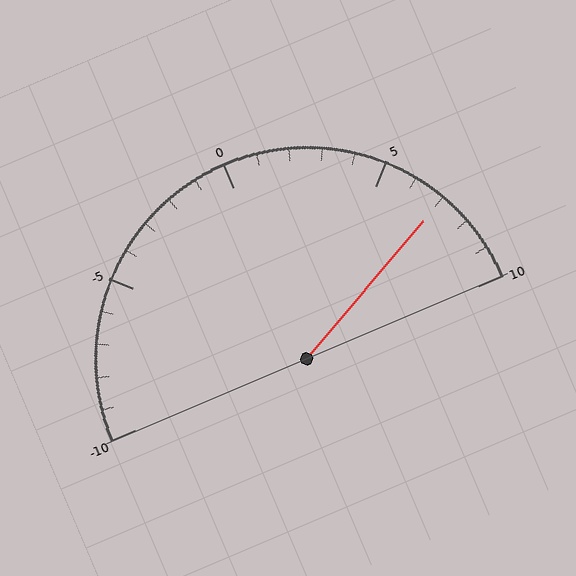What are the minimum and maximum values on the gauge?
The gauge ranges from -10 to 10.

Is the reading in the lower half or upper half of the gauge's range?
The reading is in the upper half of the range (-10 to 10).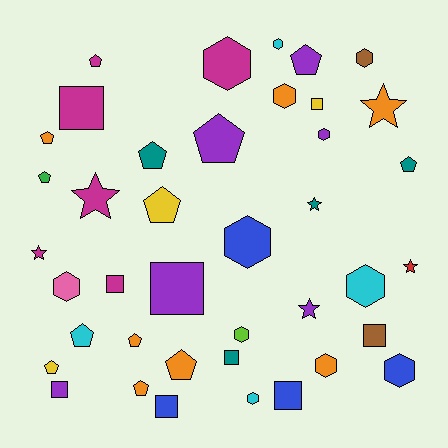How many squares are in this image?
There are 9 squares.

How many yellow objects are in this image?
There are 3 yellow objects.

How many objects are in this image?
There are 40 objects.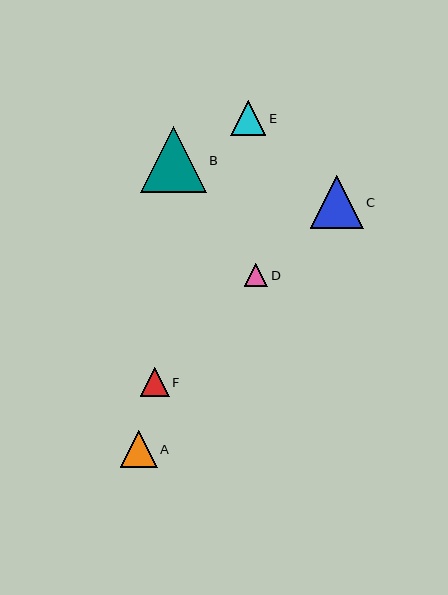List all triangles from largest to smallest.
From largest to smallest: B, C, A, E, F, D.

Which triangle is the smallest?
Triangle D is the smallest with a size of approximately 23 pixels.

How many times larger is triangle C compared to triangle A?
Triangle C is approximately 1.4 times the size of triangle A.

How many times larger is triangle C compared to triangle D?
Triangle C is approximately 2.3 times the size of triangle D.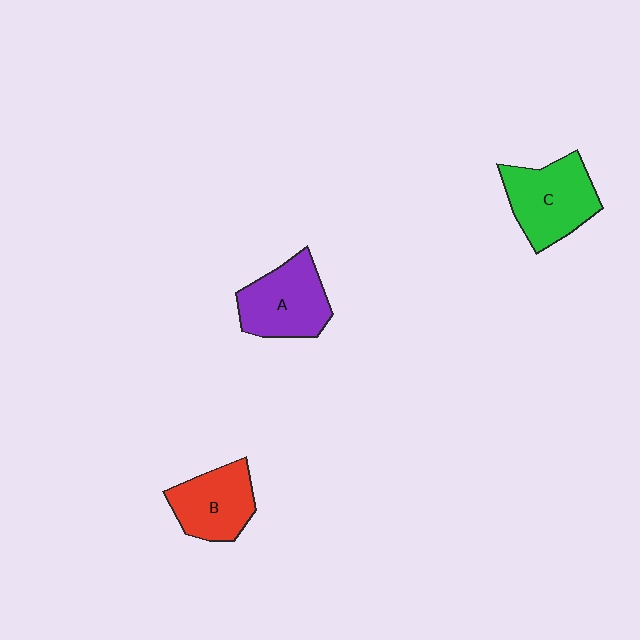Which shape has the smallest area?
Shape B (red).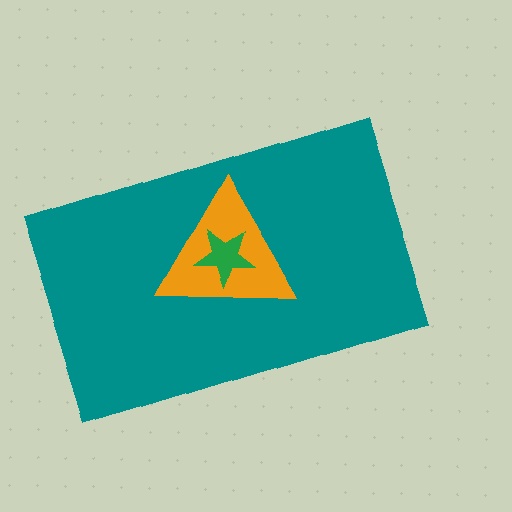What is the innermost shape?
The green star.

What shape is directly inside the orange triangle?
The green star.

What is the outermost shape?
The teal rectangle.